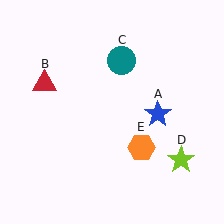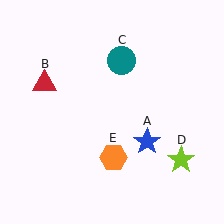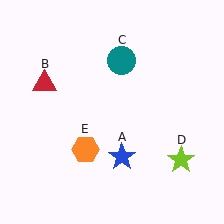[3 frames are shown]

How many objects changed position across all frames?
2 objects changed position: blue star (object A), orange hexagon (object E).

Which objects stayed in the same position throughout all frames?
Red triangle (object B) and teal circle (object C) and lime star (object D) remained stationary.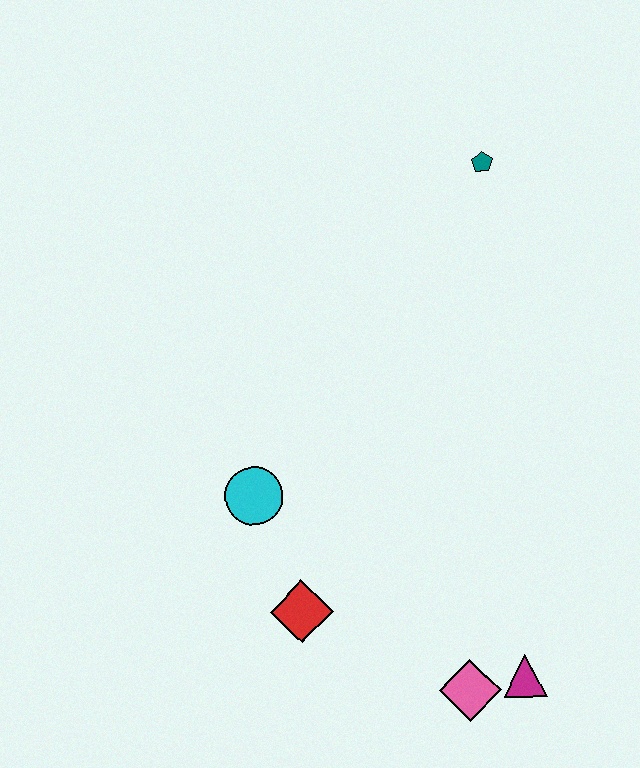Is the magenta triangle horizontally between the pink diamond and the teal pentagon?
No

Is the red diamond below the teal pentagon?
Yes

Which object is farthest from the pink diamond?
The teal pentagon is farthest from the pink diamond.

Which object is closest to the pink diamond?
The magenta triangle is closest to the pink diamond.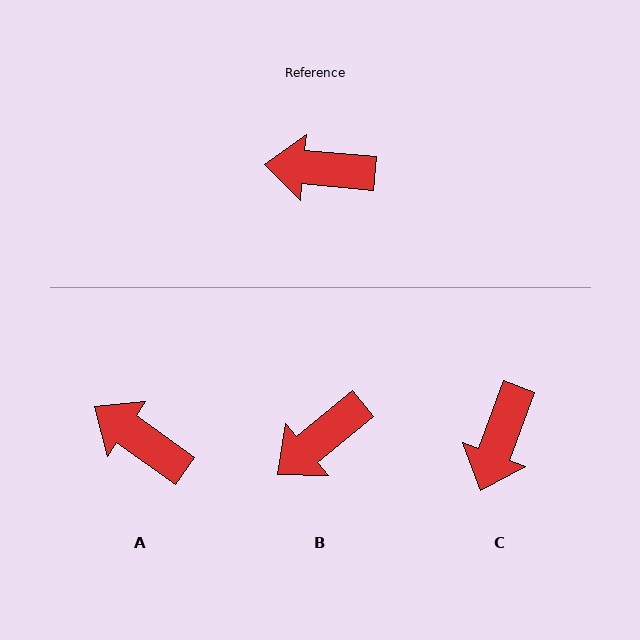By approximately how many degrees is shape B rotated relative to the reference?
Approximately 45 degrees counter-clockwise.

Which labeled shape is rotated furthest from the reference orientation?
C, about 75 degrees away.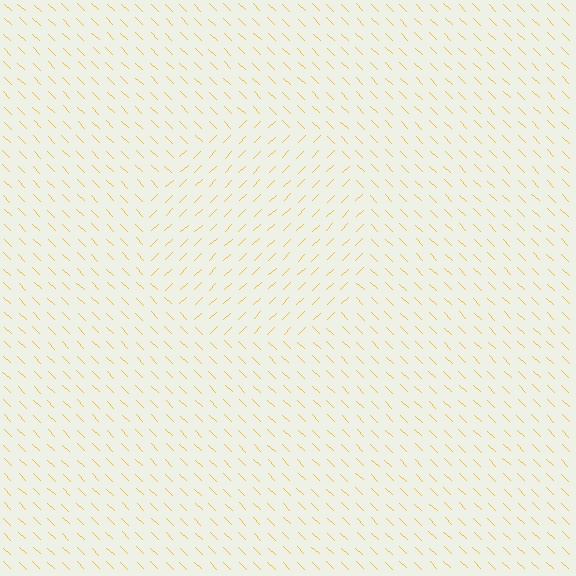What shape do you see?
I see a circle.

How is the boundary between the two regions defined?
The boundary is defined purely by a change in line orientation (approximately 88 degrees difference). All lines are the same color and thickness.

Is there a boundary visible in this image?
Yes, there is a texture boundary formed by a change in line orientation.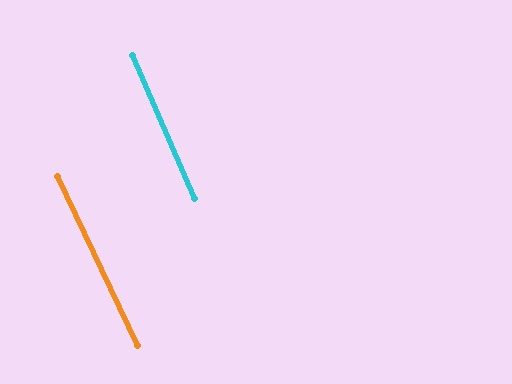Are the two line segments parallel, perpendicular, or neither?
Parallel — their directions differ by only 1.9°.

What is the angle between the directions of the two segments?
Approximately 2 degrees.